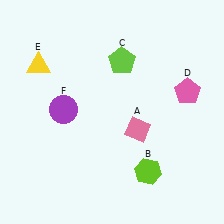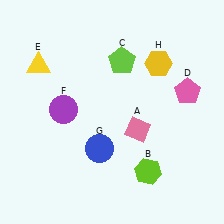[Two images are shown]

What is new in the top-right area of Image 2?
A yellow hexagon (H) was added in the top-right area of Image 2.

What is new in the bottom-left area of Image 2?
A blue circle (G) was added in the bottom-left area of Image 2.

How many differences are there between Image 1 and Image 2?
There are 2 differences between the two images.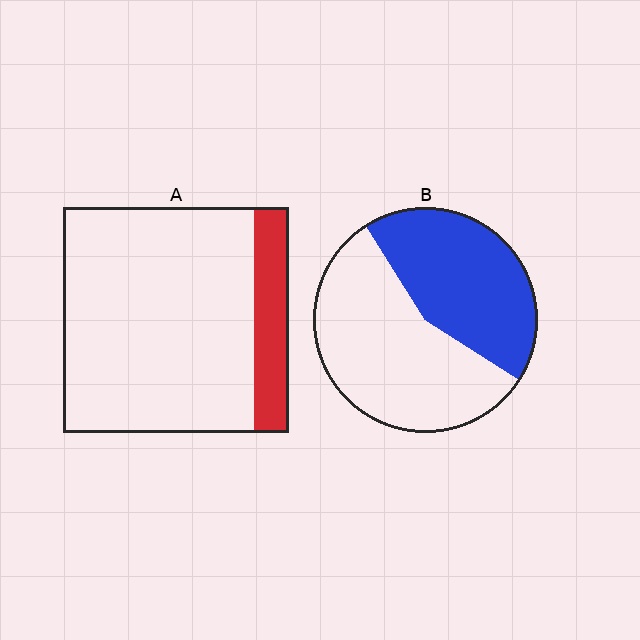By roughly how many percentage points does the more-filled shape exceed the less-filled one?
By roughly 30 percentage points (B over A).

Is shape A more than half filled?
No.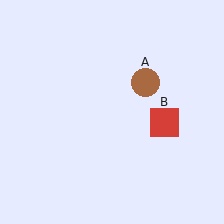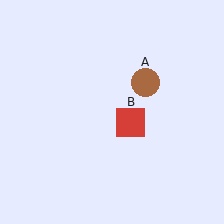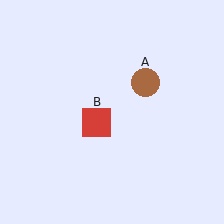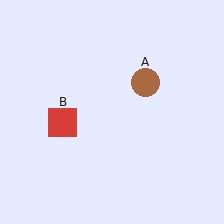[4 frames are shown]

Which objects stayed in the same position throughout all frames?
Brown circle (object A) remained stationary.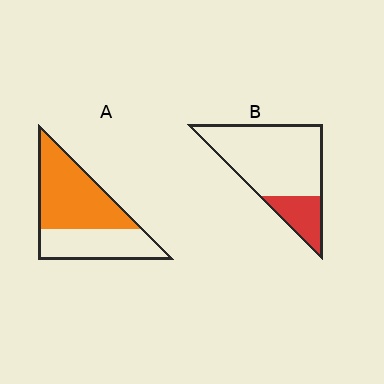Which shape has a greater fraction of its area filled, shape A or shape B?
Shape A.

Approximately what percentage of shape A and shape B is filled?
A is approximately 60% and B is approximately 20%.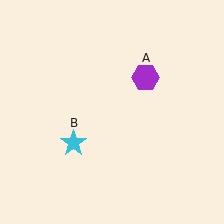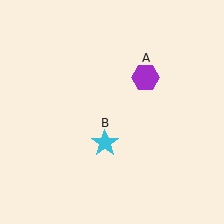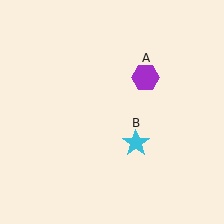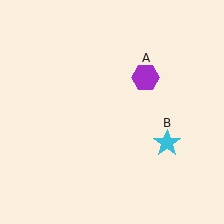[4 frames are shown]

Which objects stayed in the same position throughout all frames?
Purple hexagon (object A) remained stationary.